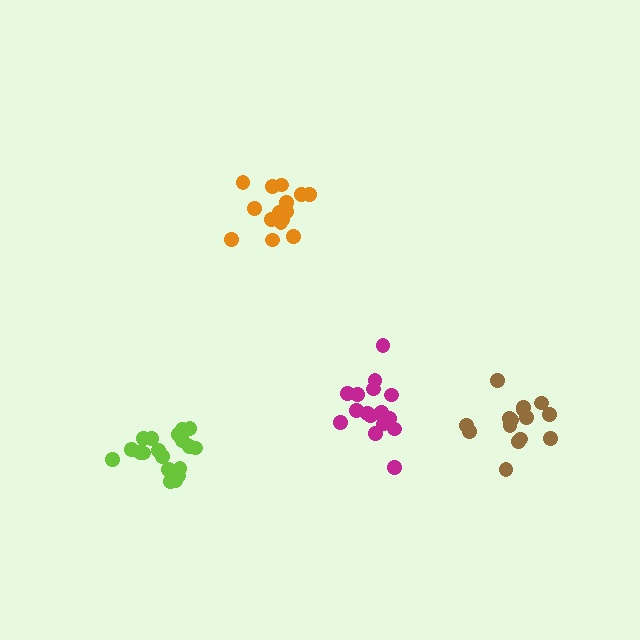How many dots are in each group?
Group 1: 16 dots, Group 2: 18 dots, Group 3: 19 dots, Group 4: 15 dots (68 total).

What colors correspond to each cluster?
The clusters are colored: orange, magenta, lime, brown.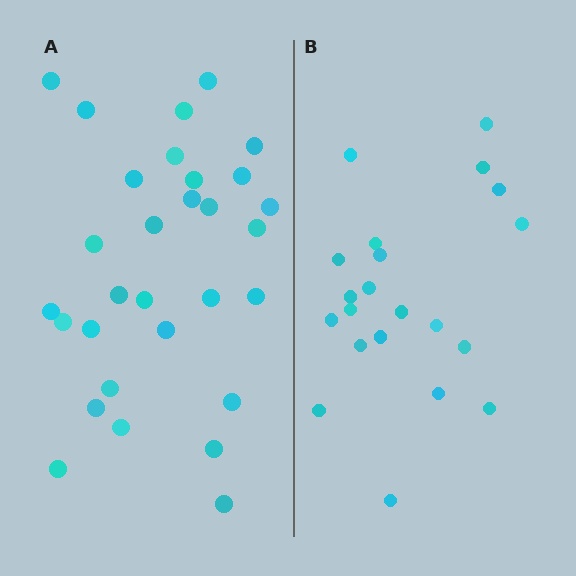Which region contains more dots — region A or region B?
Region A (the left region) has more dots.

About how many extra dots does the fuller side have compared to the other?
Region A has roughly 8 or so more dots than region B.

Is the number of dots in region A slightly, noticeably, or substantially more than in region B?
Region A has noticeably more, but not dramatically so. The ratio is roughly 1.4 to 1.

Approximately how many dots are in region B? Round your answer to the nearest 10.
About 20 dots. (The exact count is 21, which rounds to 20.)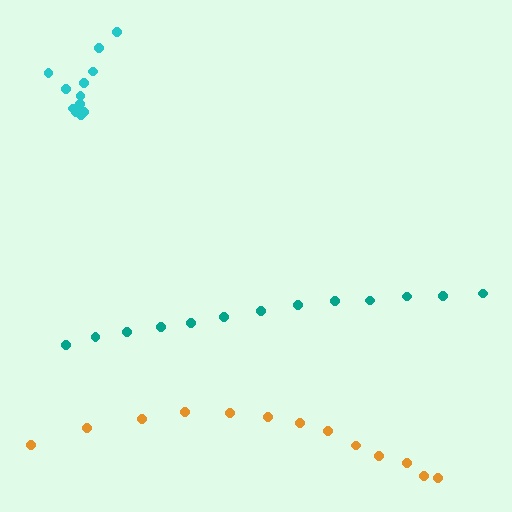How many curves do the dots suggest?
There are 3 distinct paths.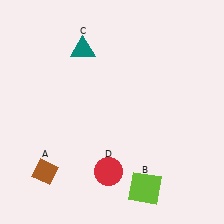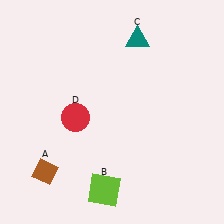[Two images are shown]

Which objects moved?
The objects that moved are: the lime square (B), the teal triangle (C), the red circle (D).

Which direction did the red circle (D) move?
The red circle (D) moved up.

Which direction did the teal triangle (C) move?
The teal triangle (C) moved right.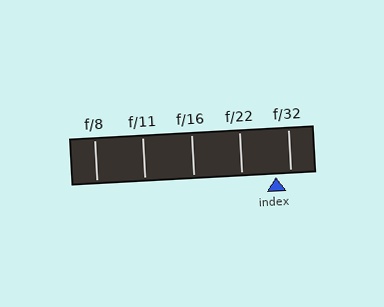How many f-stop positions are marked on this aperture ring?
There are 5 f-stop positions marked.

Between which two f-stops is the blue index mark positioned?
The index mark is between f/22 and f/32.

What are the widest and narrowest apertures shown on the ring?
The widest aperture shown is f/8 and the narrowest is f/32.